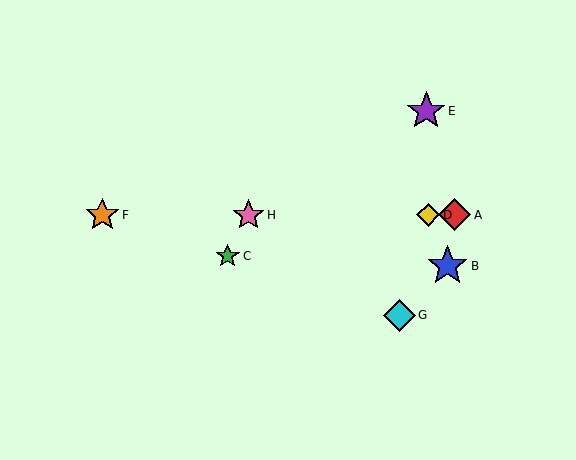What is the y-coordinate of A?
Object A is at y≈215.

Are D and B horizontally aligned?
No, D is at y≈215 and B is at y≈266.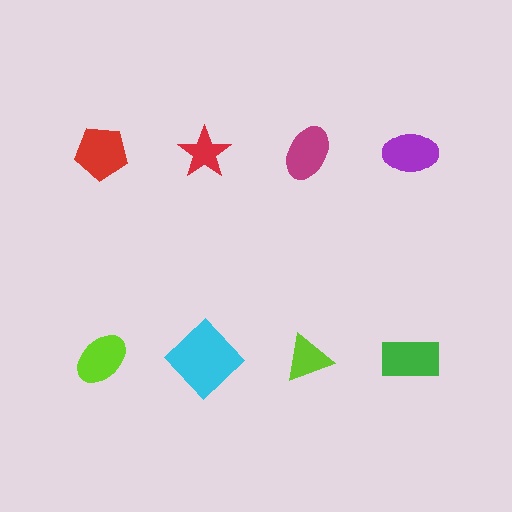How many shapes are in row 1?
4 shapes.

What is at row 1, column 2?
A red star.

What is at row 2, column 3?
A lime triangle.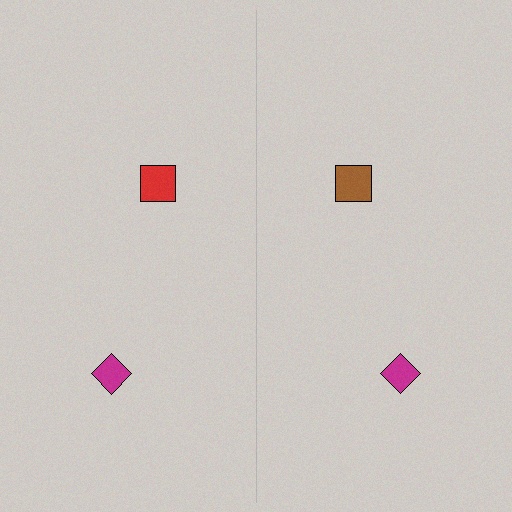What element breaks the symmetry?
The brown square on the right side breaks the symmetry — its mirror counterpart is red.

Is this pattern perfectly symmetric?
No, the pattern is not perfectly symmetric. The brown square on the right side breaks the symmetry — its mirror counterpart is red.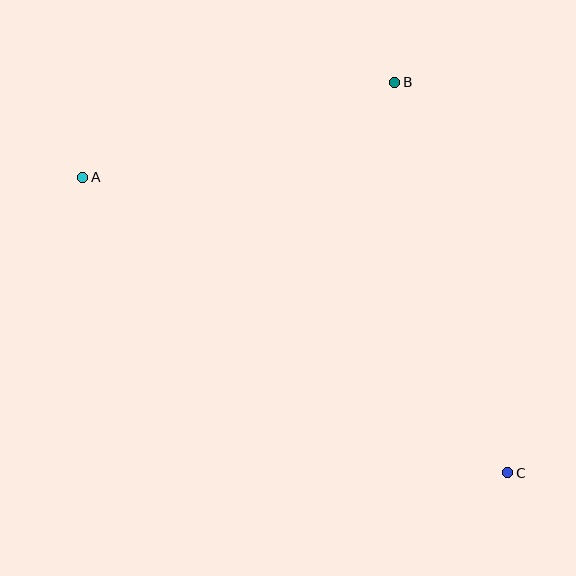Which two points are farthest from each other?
Points A and C are farthest from each other.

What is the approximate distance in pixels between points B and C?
The distance between B and C is approximately 407 pixels.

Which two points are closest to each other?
Points A and B are closest to each other.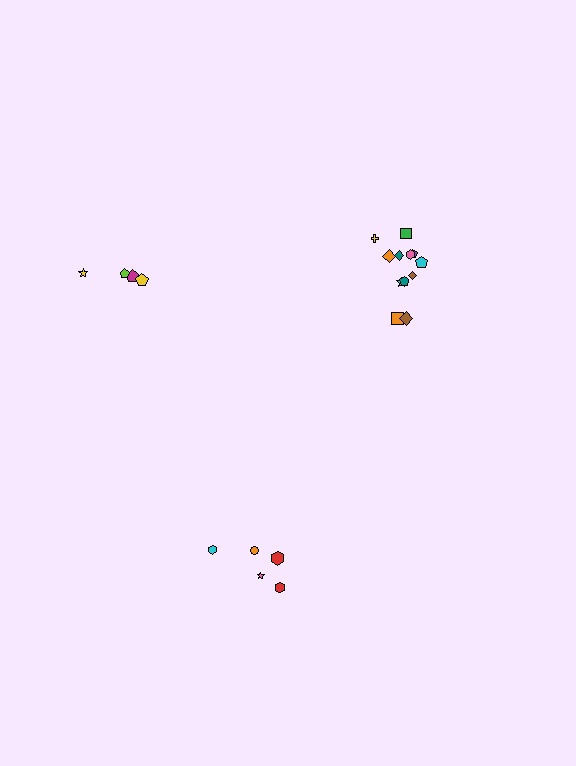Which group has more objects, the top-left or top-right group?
The top-right group.